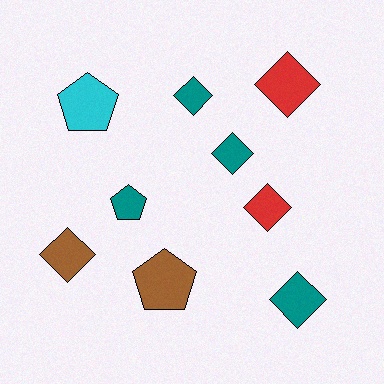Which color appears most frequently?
Teal, with 4 objects.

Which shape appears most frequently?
Diamond, with 6 objects.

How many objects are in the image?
There are 9 objects.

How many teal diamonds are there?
There are 3 teal diamonds.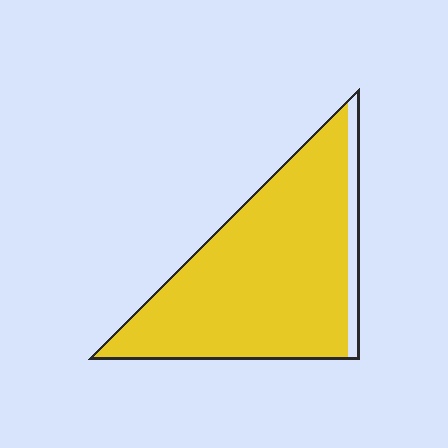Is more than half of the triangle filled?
Yes.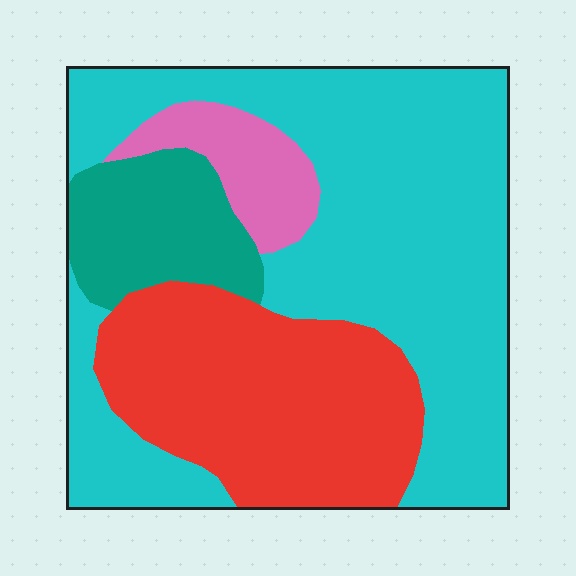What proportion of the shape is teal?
Teal takes up less than a sixth of the shape.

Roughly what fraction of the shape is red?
Red covers around 30% of the shape.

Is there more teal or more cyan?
Cyan.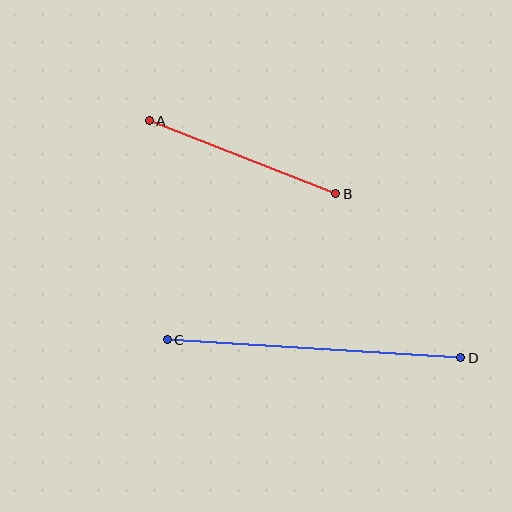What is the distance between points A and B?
The distance is approximately 201 pixels.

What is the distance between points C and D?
The distance is approximately 294 pixels.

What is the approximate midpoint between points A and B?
The midpoint is at approximately (242, 157) pixels.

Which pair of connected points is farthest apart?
Points C and D are farthest apart.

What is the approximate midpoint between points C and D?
The midpoint is at approximately (314, 349) pixels.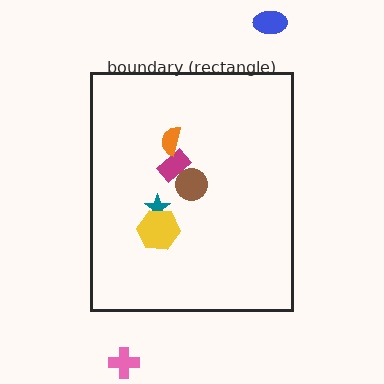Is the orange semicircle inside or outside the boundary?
Inside.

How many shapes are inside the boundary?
5 inside, 2 outside.